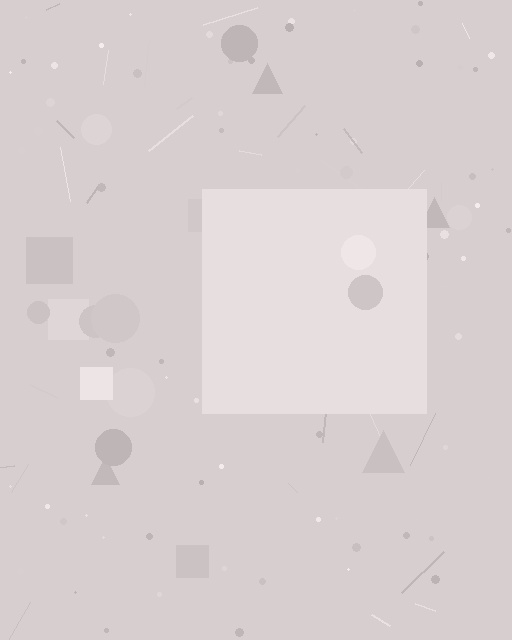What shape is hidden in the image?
A square is hidden in the image.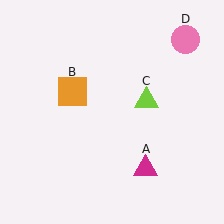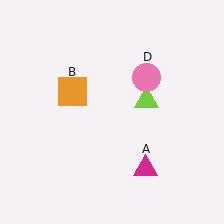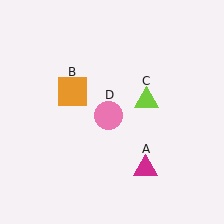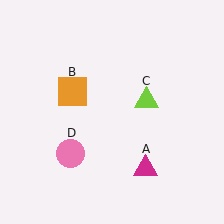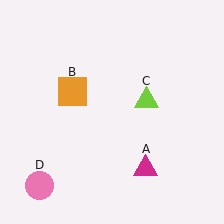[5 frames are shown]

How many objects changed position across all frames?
1 object changed position: pink circle (object D).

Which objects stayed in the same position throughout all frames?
Magenta triangle (object A) and orange square (object B) and lime triangle (object C) remained stationary.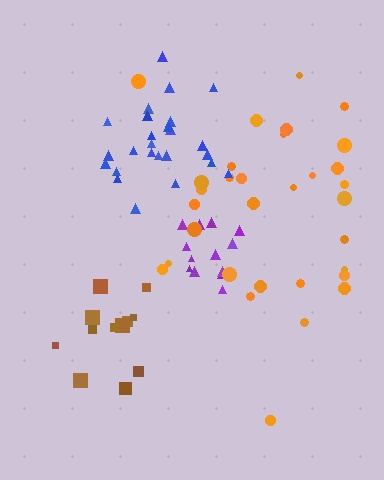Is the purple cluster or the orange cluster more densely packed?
Purple.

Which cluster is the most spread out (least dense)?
Orange.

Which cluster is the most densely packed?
Purple.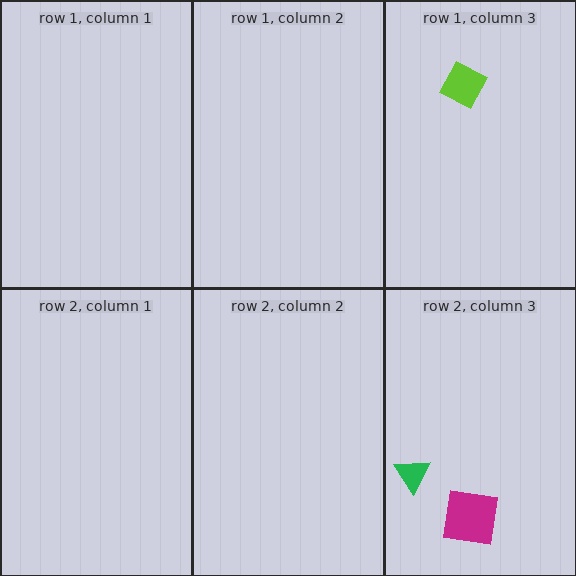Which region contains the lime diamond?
The row 1, column 3 region.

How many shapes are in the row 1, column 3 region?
1.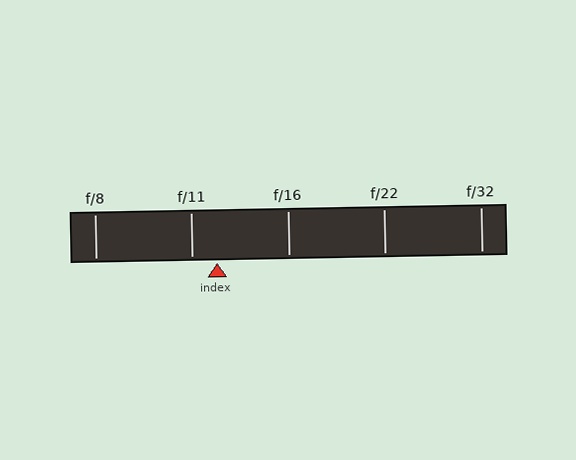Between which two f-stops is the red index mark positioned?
The index mark is between f/11 and f/16.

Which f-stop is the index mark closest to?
The index mark is closest to f/11.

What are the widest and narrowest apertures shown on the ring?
The widest aperture shown is f/8 and the narrowest is f/32.